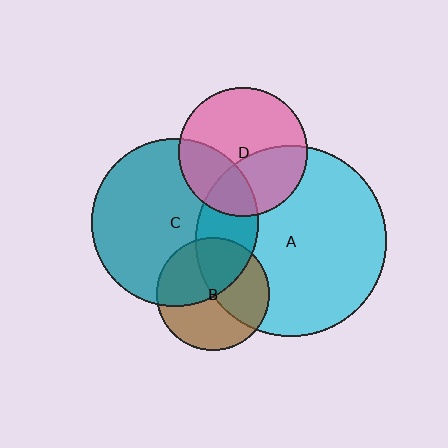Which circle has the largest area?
Circle A (cyan).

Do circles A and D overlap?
Yes.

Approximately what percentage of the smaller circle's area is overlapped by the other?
Approximately 35%.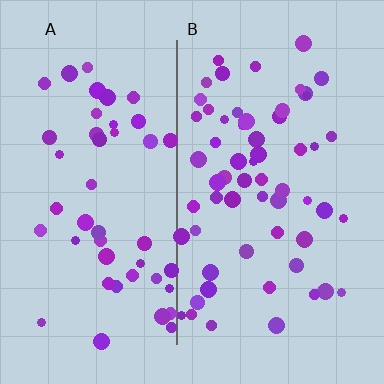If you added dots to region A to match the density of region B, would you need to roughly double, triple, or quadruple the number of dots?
Approximately double.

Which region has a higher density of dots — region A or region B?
B (the right).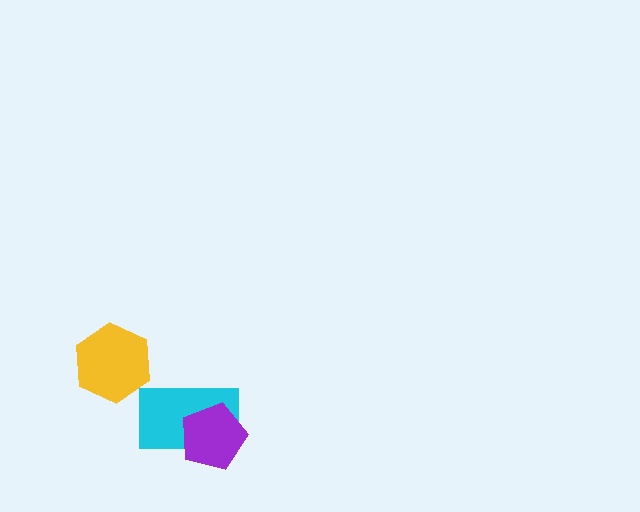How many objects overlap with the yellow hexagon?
0 objects overlap with the yellow hexagon.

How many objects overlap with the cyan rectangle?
1 object overlaps with the cyan rectangle.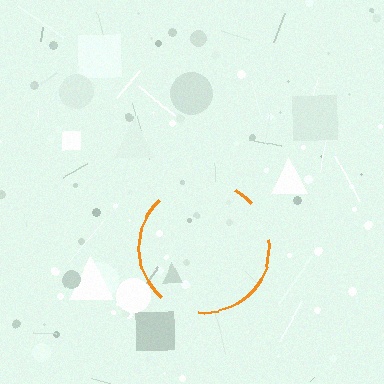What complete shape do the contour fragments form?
The contour fragments form a circle.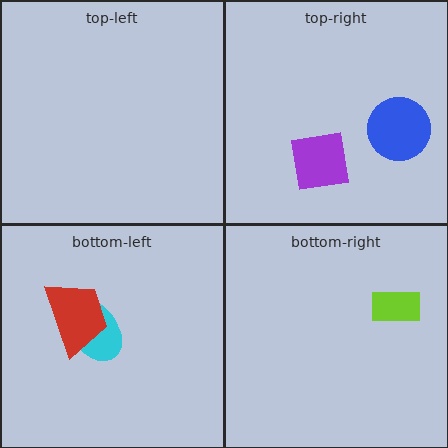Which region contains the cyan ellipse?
The bottom-left region.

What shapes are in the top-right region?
The blue circle, the purple square.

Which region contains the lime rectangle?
The bottom-right region.